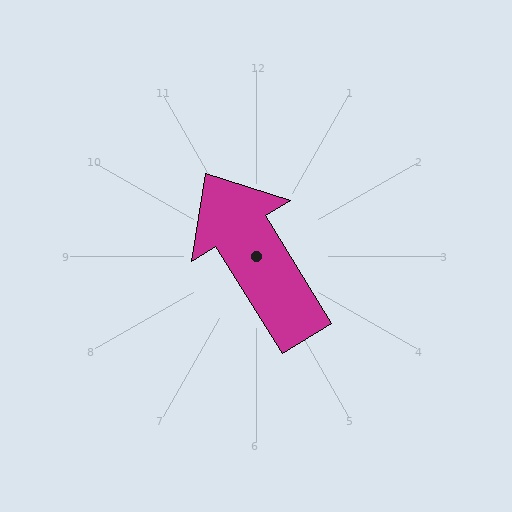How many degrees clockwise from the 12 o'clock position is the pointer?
Approximately 328 degrees.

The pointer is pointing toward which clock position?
Roughly 11 o'clock.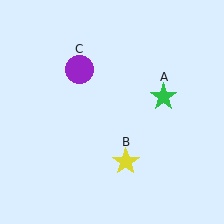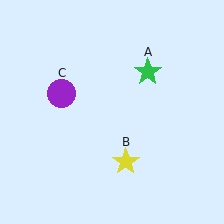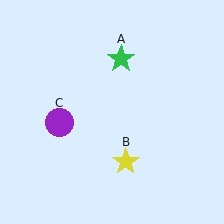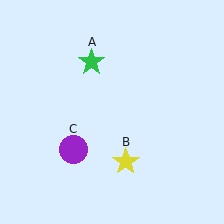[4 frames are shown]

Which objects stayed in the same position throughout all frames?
Yellow star (object B) remained stationary.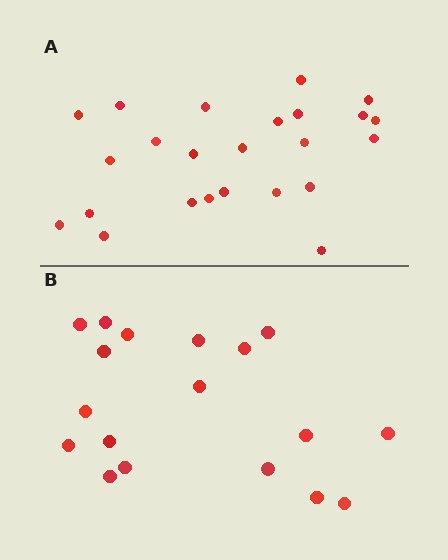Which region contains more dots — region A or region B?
Region A (the top region) has more dots.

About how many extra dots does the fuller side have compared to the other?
Region A has about 6 more dots than region B.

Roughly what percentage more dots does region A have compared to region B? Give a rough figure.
About 35% more.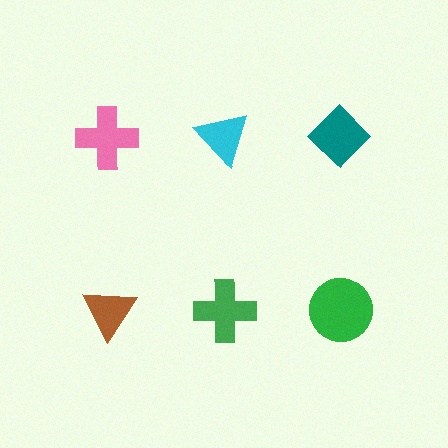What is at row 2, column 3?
A green circle.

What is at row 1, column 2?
A cyan triangle.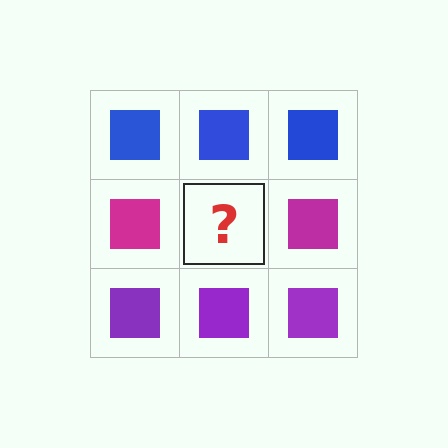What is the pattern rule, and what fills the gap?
The rule is that each row has a consistent color. The gap should be filled with a magenta square.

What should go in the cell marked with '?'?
The missing cell should contain a magenta square.